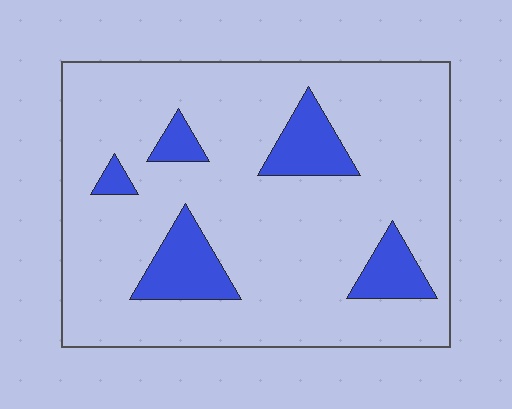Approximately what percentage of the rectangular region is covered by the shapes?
Approximately 15%.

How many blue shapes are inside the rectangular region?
5.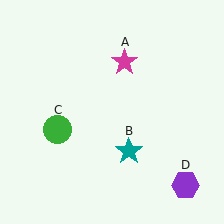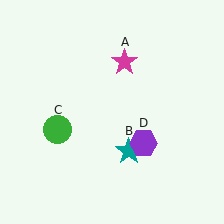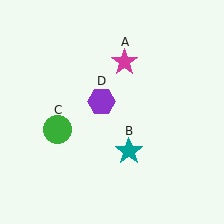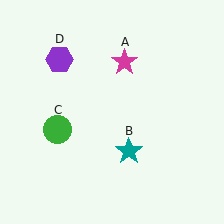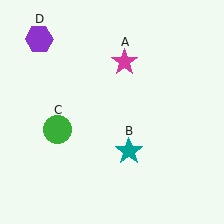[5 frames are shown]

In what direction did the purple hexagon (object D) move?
The purple hexagon (object D) moved up and to the left.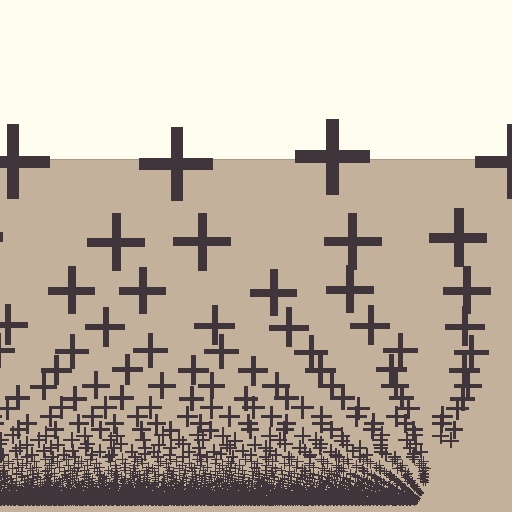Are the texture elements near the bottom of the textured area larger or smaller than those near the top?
Smaller. The gradient is inverted — elements near the bottom are smaller and denser.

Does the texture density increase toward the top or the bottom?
Density increases toward the bottom.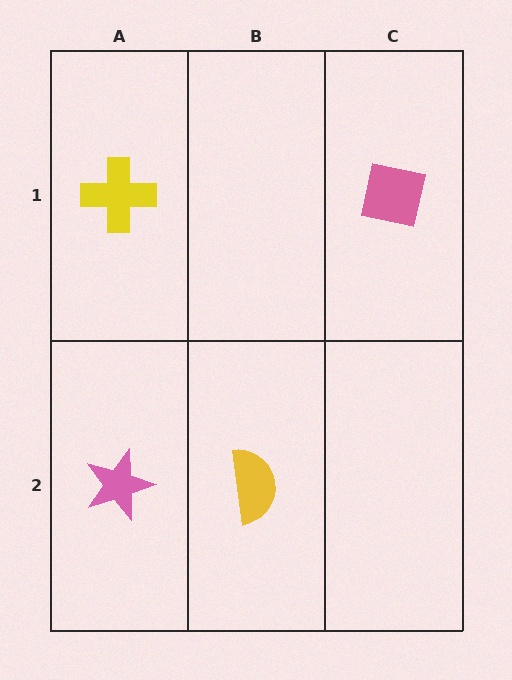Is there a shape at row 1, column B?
No, that cell is empty.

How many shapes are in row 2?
2 shapes.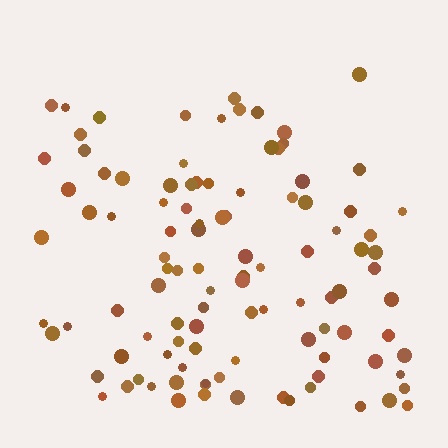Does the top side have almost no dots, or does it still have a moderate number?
Still a moderate number, just noticeably fewer than the bottom.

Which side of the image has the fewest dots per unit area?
The top.